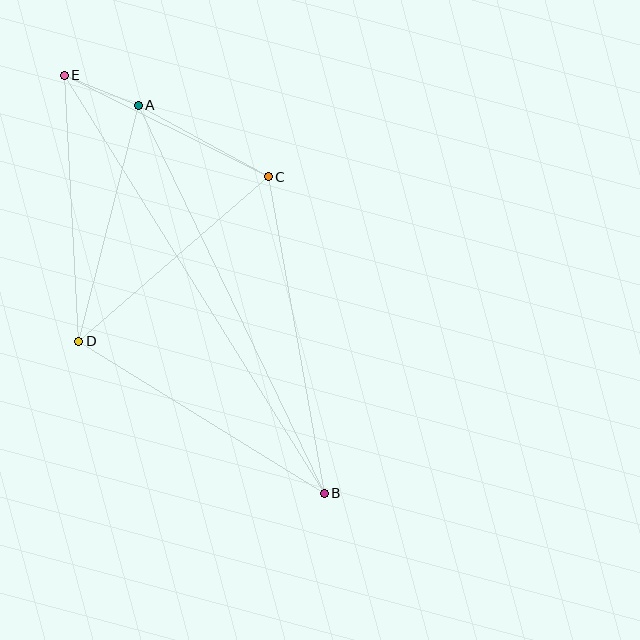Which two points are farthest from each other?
Points B and E are farthest from each other.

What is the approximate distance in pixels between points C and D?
The distance between C and D is approximately 251 pixels.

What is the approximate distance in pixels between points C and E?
The distance between C and E is approximately 228 pixels.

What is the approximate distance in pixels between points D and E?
The distance between D and E is approximately 266 pixels.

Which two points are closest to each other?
Points A and E are closest to each other.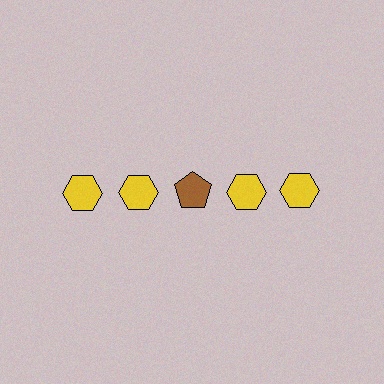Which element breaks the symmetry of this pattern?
The brown pentagon in the top row, center column breaks the symmetry. All other shapes are yellow hexagons.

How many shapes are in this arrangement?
There are 5 shapes arranged in a grid pattern.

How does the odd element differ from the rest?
It differs in both color (brown instead of yellow) and shape (pentagon instead of hexagon).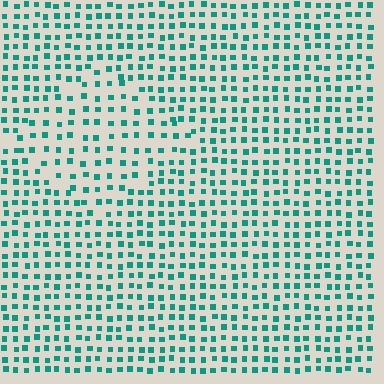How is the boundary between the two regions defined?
The boundary is defined by a change in element density (approximately 1.6x ratio). All elements are the same color, size, and shape.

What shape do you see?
I see a diamond.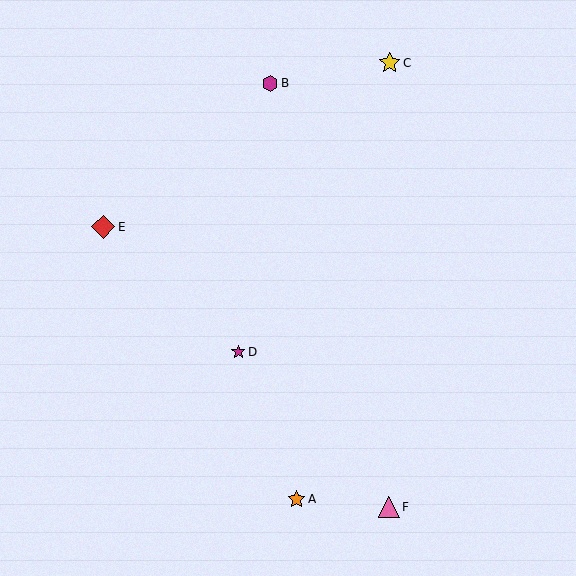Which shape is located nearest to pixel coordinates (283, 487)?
The orange star (labeled A) at (296, 499) is nearest to that location.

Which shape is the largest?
The red diamond (labeled E) is the largest.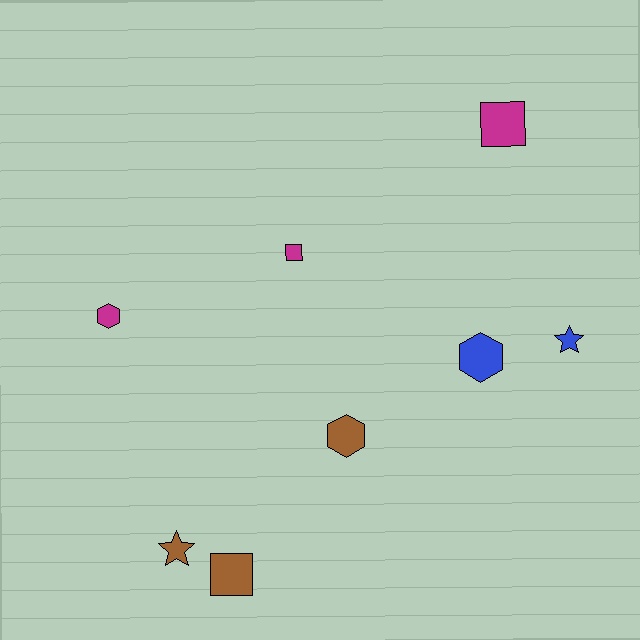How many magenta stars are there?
There are no magenta stars.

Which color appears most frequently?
Brown, with 3 objects.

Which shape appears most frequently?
Hexagon, with 3 objects.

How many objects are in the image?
There are 8 objects.